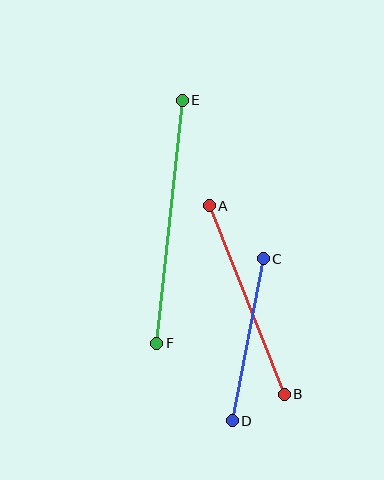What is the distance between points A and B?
The distance is approximately 202 pixels.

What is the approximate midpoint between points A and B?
The midpoint is at approximately (247, 300) pixels.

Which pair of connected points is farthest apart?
Points E and F are farthest apart.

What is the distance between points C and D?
The distance is approximately 165 pixels.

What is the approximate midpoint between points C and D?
The midpoint is at approximately (248, 340) pixels.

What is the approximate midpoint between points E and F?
The midpoint is at approximately (170, 222) pixels.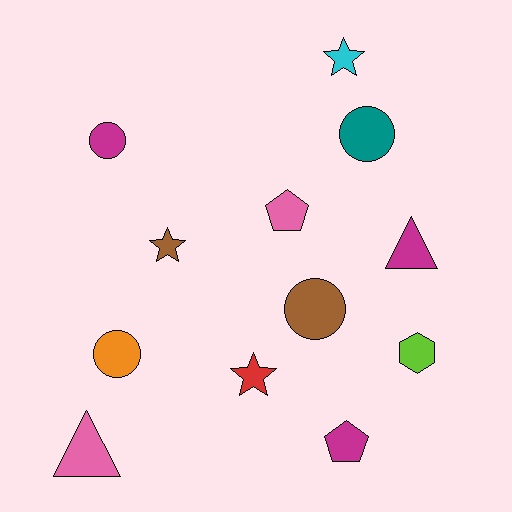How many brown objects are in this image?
There are 2 brown objects.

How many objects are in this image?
There are 12 objects.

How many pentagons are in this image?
There are 2 pentagons.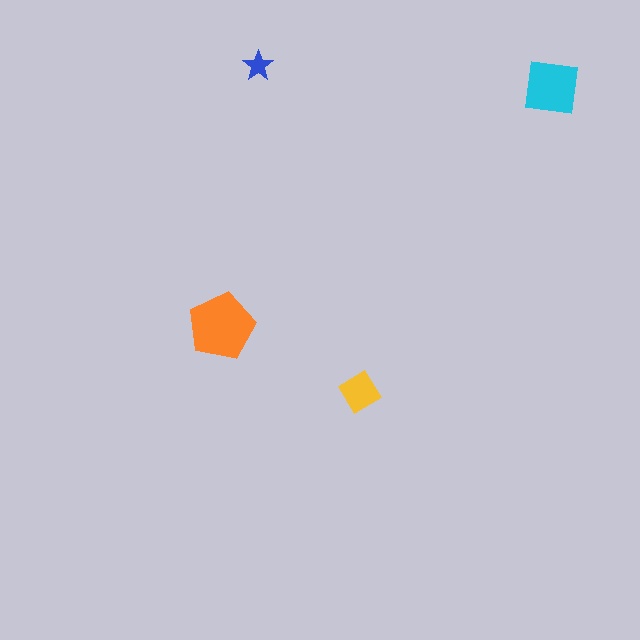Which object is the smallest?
The blue star.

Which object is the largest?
The orange pentagon.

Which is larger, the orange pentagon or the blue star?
The orange pentagon.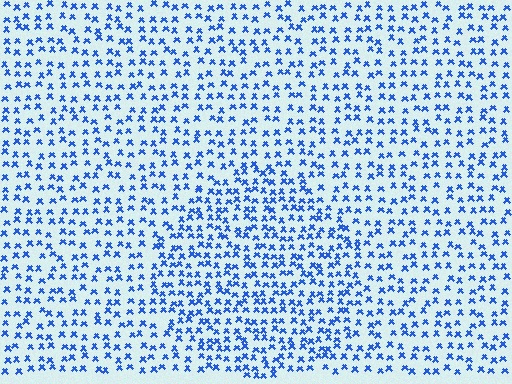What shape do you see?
I see a circle.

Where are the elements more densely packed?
The elements are more densely packed inside the circle boundary.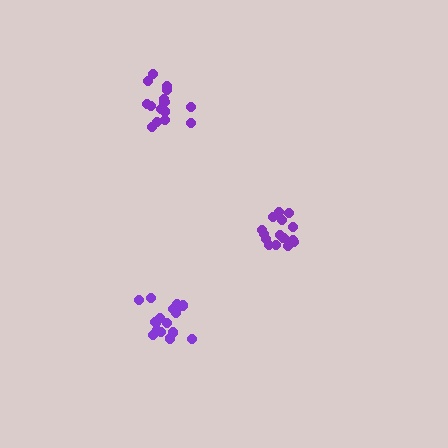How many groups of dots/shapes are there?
There are 3 groups.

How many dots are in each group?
Group 1: 16 dots, Group 2: 17 dots, Group 3: 18 dots (51 total).